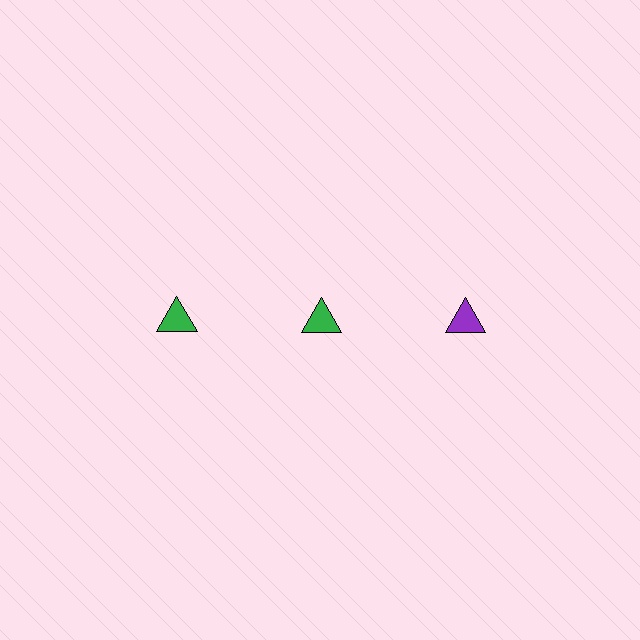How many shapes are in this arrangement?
There are 3 shapes arranged in a grid pattern.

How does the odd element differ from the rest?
It has a different color: purple instead of green.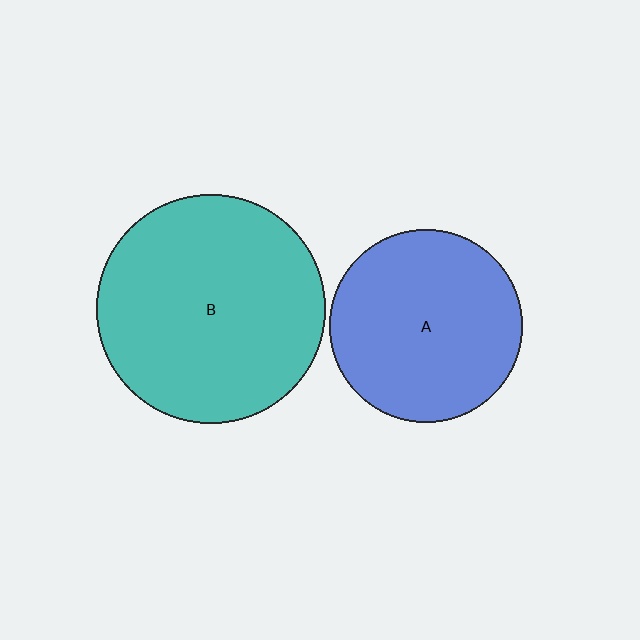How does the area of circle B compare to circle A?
Approximately 1.4 times.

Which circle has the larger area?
Circle B (teal).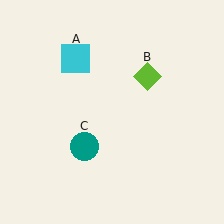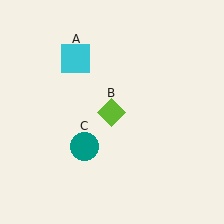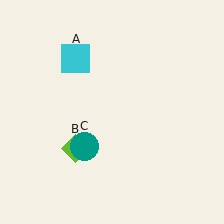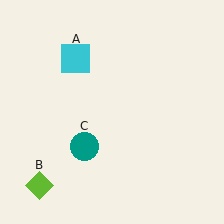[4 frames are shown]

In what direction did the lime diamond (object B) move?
The lime diamond (object B) moved down and to the left.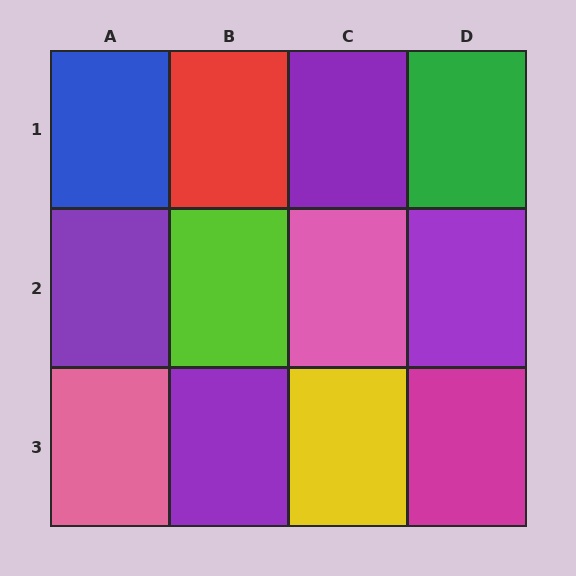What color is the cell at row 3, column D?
Magenta.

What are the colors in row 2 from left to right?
Purple, lime, pink, purple.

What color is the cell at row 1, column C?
Purple.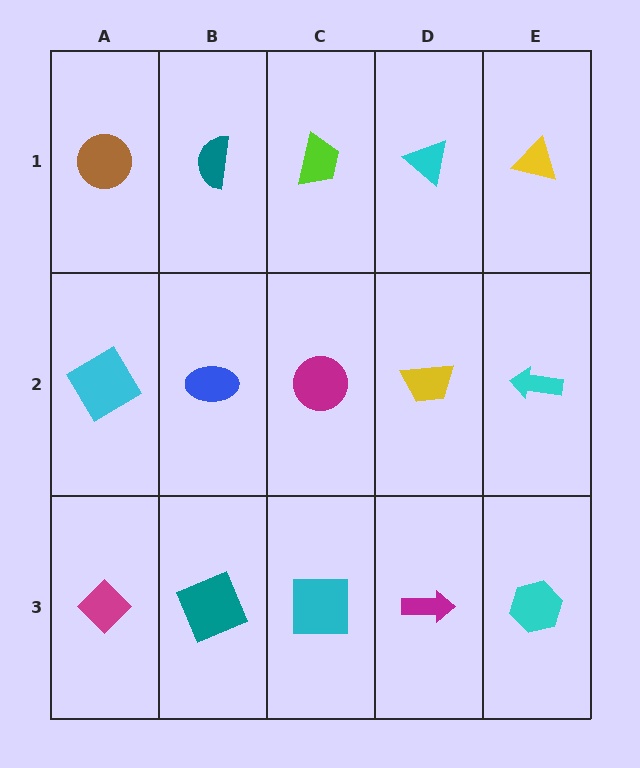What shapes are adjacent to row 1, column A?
A cyan diamond (row 2, column A), a teal semicircle (row 1, column B).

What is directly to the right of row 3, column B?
A cyan square.